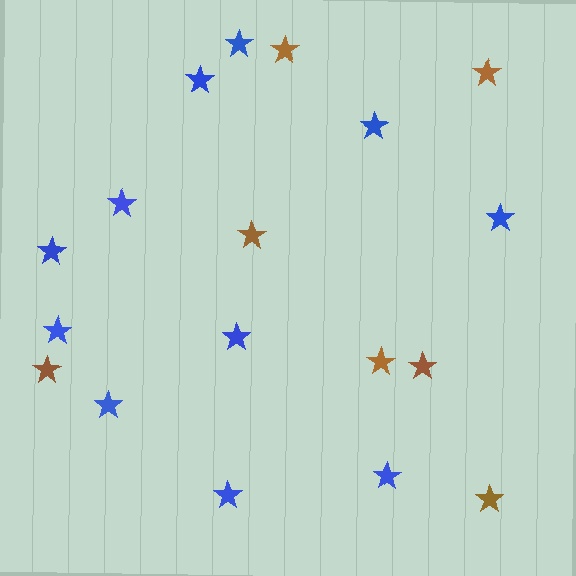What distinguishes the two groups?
There are 2 groups: one group of brown stars (7) and one group of blue stars (11).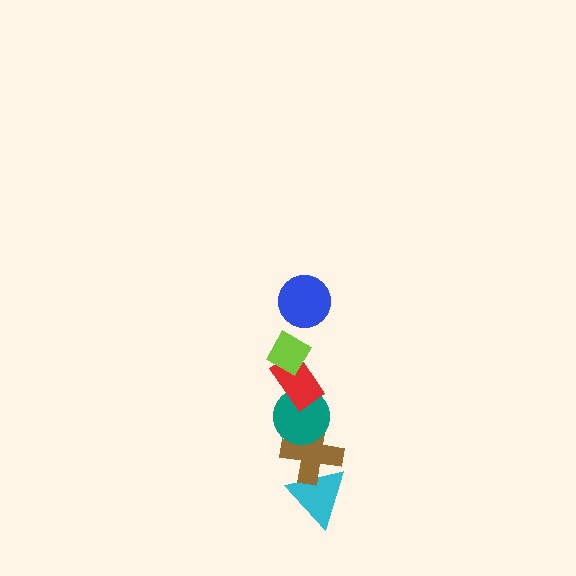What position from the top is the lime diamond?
The lime diamond is 2nd from the top.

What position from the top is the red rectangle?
The red rectangle is 3rd from the top.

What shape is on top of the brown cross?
The teal circle is on top of the brown cross.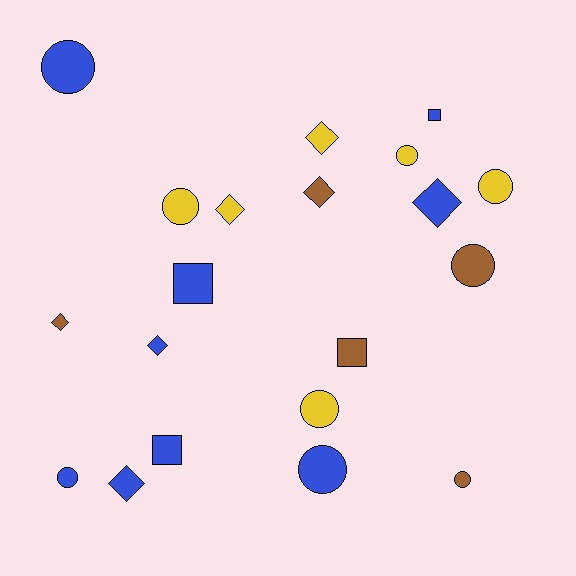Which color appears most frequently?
Blue, with 9 objects.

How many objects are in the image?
There are 20 objects.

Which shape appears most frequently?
Circle, with 9 objects.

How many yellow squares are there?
There are no yellow squares.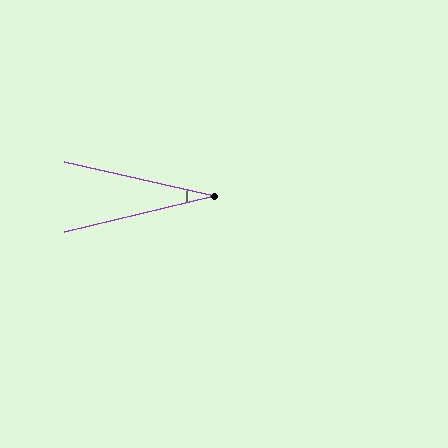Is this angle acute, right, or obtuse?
It is acute.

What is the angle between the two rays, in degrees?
Approximately 26 degrees.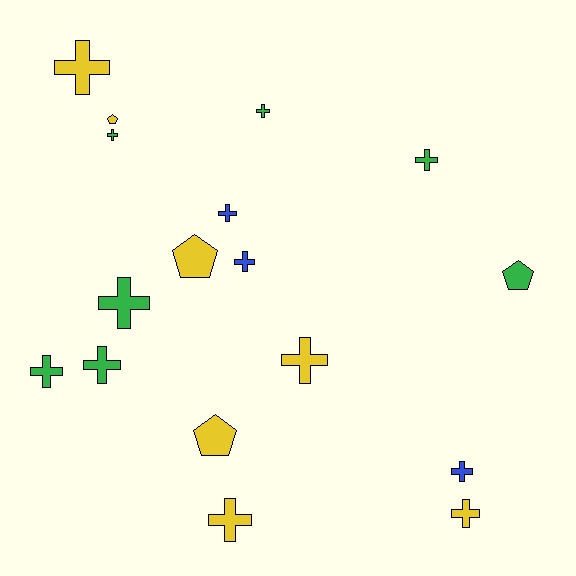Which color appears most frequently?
Green, with 7 objects.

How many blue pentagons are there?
There are no blue pentagons.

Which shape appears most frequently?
Cross, with 13 objects.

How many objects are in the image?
There are 17 objects.